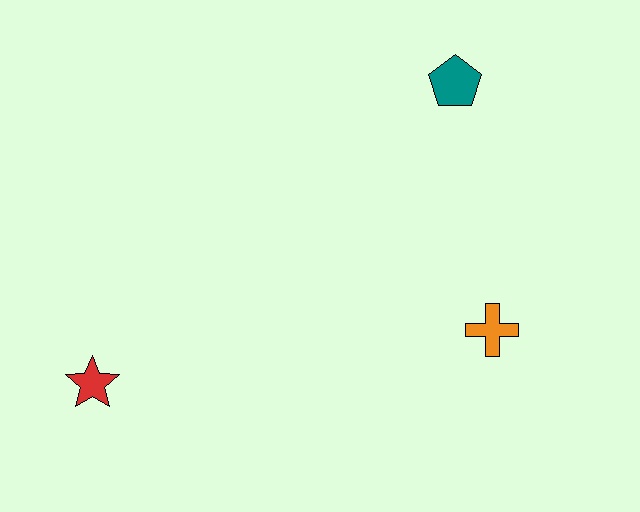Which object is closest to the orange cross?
The teal pentagon is closest to the orange cross.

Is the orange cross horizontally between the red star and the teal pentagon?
No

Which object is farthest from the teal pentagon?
The red star is farthest from the teal pentagon.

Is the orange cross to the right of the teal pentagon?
Yes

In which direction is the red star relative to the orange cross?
The red star is to the left of the orange cross.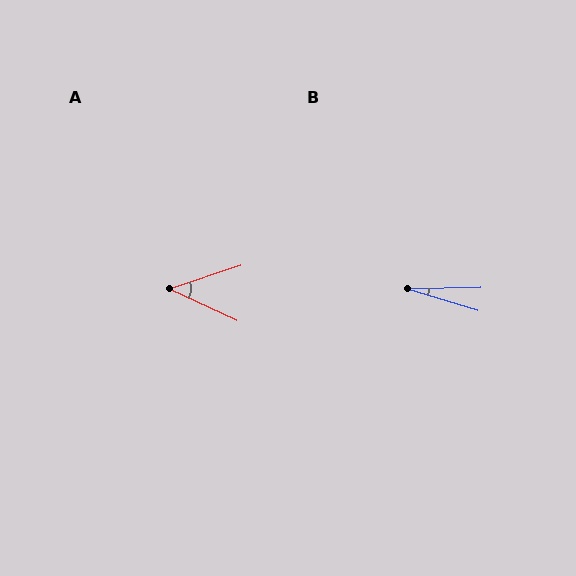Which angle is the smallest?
B, at approximately 18 degrees.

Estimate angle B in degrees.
Approximately 18 degrees.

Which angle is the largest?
A, at approximately 43 degrees.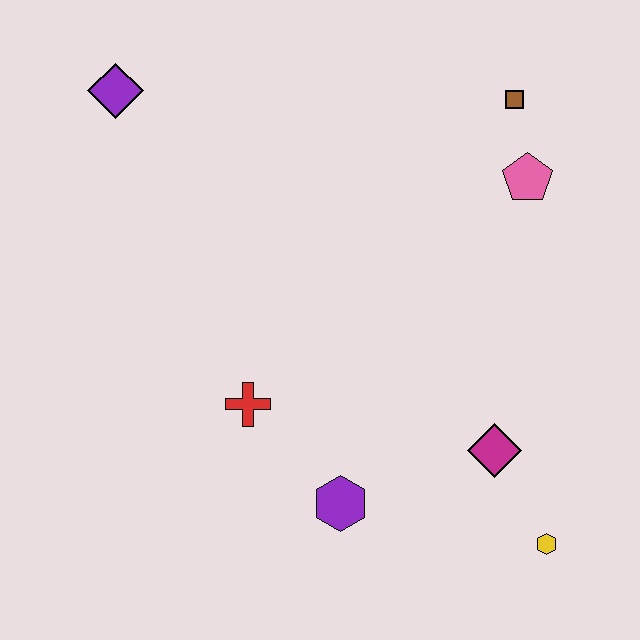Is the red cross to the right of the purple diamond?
Yes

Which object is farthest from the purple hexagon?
The purple diamond is farthest from the purple hexagon.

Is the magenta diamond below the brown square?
Yes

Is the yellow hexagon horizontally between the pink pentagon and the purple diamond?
No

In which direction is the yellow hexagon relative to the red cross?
The yellow hexagon is to the right of the red cross.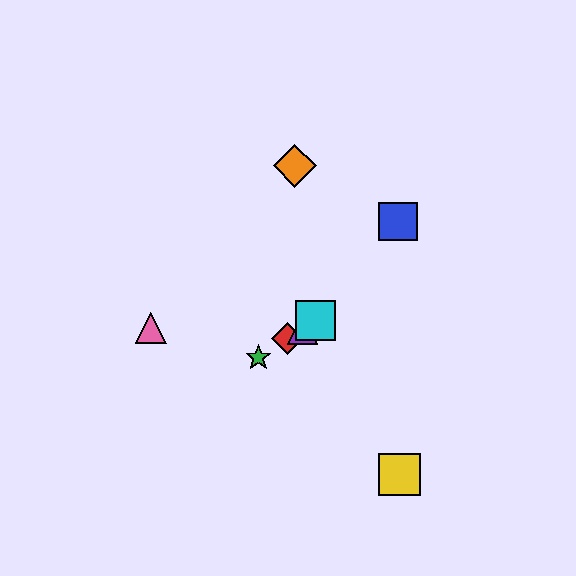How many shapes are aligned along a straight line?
4 shapes (the red diamond, the green star, the purple triangle, the cyan square) are aligned along a straight line.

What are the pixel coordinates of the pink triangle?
The pink triangle is at (151, 328).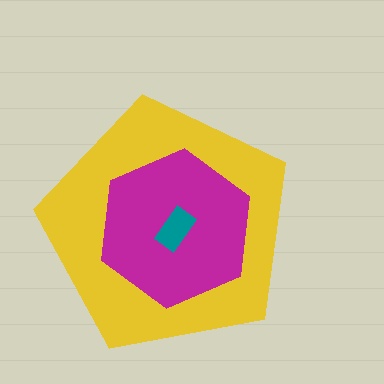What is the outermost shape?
The yellow pentagon.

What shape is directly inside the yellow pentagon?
The magenta hexagon.